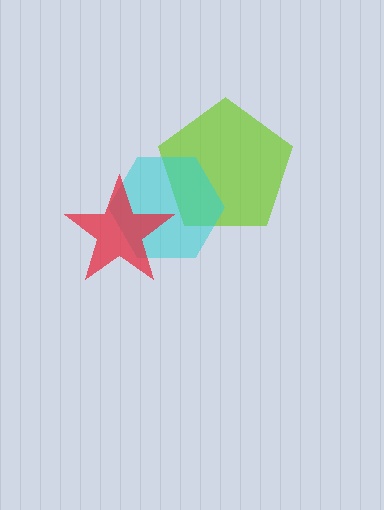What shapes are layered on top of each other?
The layered shapes are: a lime pentagon, a cyan hexagon, a red star.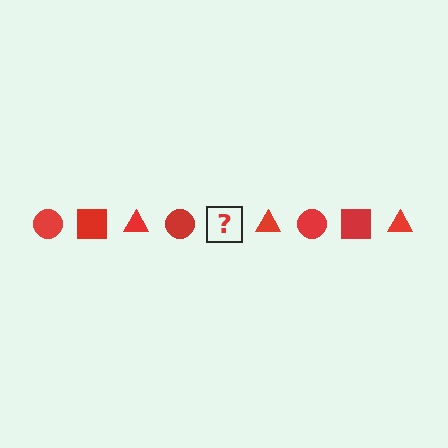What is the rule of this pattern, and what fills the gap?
The rule is that the pattern cycles through circle, square, triangle shapes in red. The gap should be filled with a red square.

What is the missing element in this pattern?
The missing element is a red square.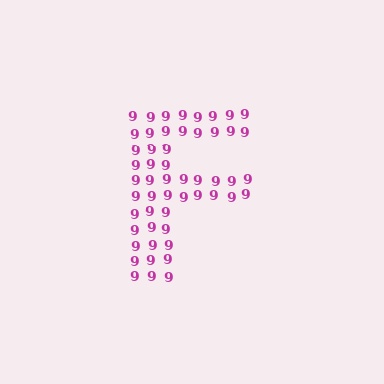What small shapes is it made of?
It is made of small digit 9's.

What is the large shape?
The large shape is the letter F.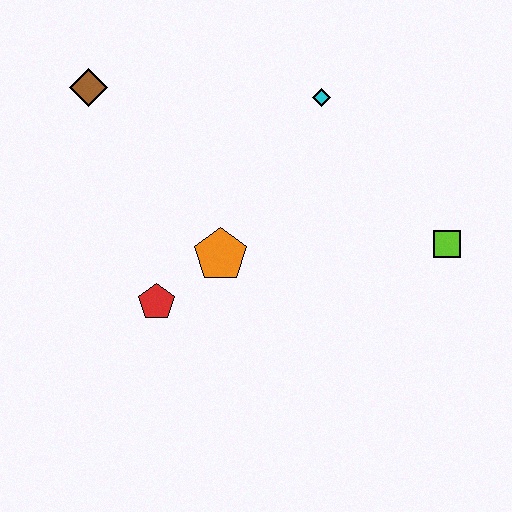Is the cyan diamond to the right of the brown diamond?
Yes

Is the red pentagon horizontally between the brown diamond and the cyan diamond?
Yes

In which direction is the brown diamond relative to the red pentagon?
The brown diamond is above the red pentagon.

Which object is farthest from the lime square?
The brown diamond is farthest from the lime square.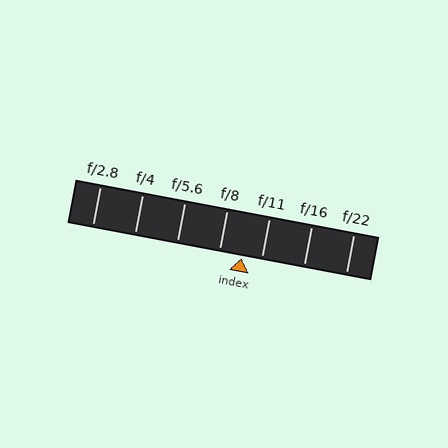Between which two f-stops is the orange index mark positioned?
The index mark is between f/8 and f/11.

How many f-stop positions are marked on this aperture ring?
There are 7 f-stop positions marked.